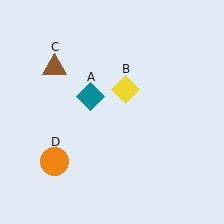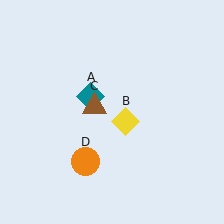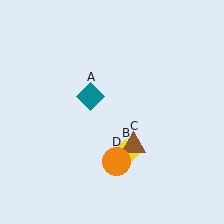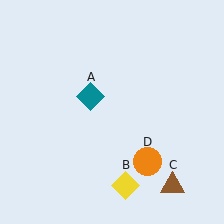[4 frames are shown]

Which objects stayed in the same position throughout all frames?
Teal diamond (object A) remained stationary.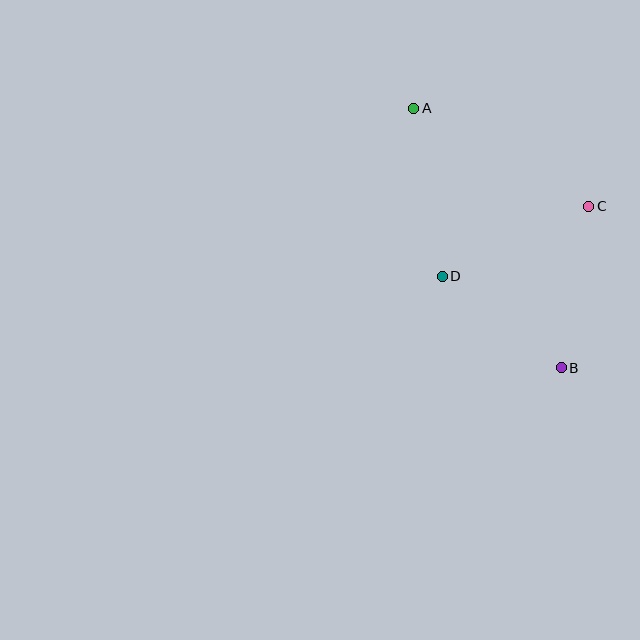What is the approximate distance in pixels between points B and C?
The distance between B and C is approximately 164 pixels.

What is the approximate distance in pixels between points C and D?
The distance between C and D is approximately 162 pixels.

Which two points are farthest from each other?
Points A and B are farthest from each other.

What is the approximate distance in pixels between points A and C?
The distance between A and C is approximately 200 pixels.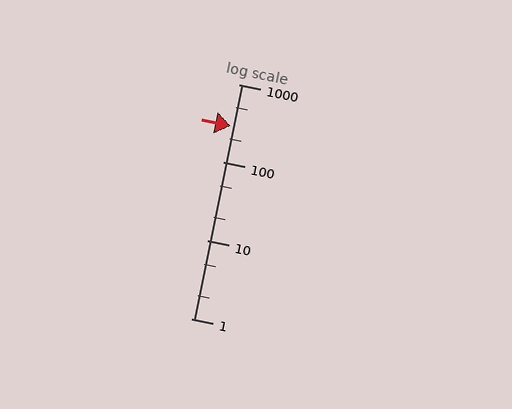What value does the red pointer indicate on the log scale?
The pointer indicates approximately 290.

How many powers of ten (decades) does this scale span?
The scale spans 3 decades, from 1 to 1000.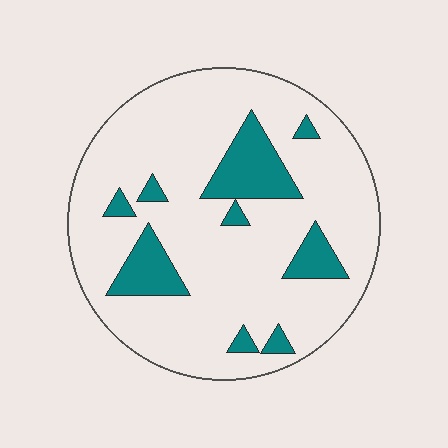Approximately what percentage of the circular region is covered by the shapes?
Approximately 15%.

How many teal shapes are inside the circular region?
9.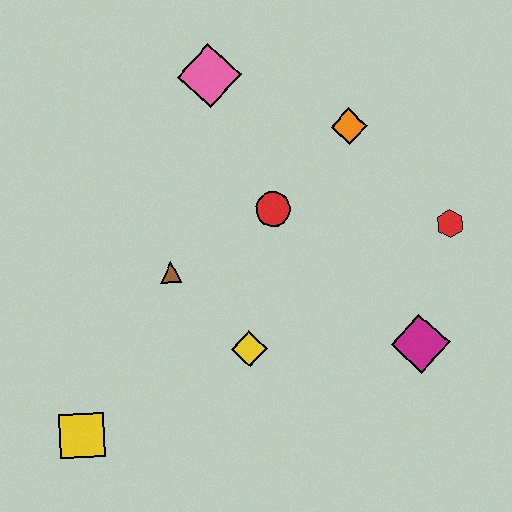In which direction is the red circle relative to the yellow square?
The red circle is above the yellow square.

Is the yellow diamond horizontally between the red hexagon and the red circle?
No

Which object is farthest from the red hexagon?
The yellow square is farthest from the red hexagon.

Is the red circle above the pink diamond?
No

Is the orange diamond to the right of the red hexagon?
No